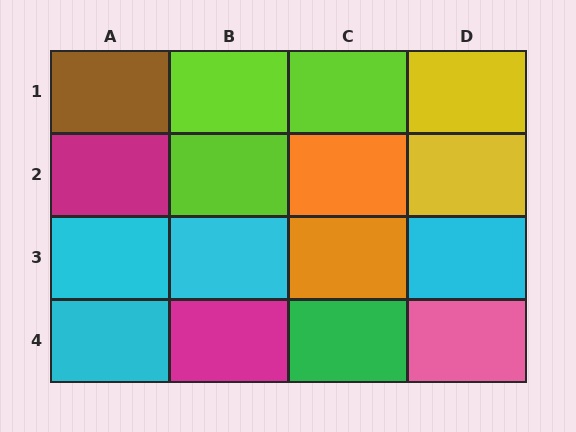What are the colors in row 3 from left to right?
Cyan, cyan, orange, cyan.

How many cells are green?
1 cell is green.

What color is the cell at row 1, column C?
Lime.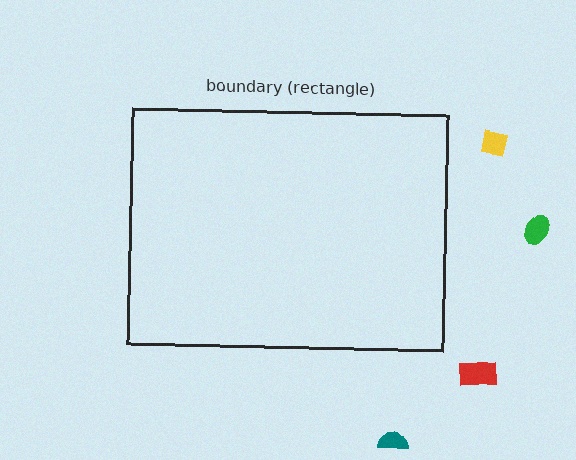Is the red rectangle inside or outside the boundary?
Outside.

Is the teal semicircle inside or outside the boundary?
Outside.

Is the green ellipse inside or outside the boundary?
Outside.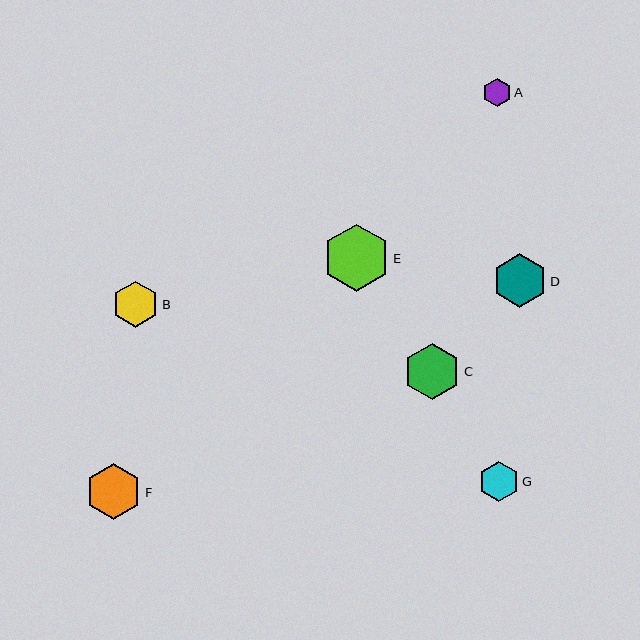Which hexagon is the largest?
Hexagon E is the largest with a size of approximately 68 pixels.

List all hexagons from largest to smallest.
From largest to smallest: E, C, F, D, B, G, A.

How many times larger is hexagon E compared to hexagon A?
Hexagon E is approximately 2.4 times the size of hexagon A.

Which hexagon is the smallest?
Hexagon A is the smallest with a size of approximately 28 pixels.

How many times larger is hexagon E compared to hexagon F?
Hexagon E is approximately 1.2 times the size of hexagon F.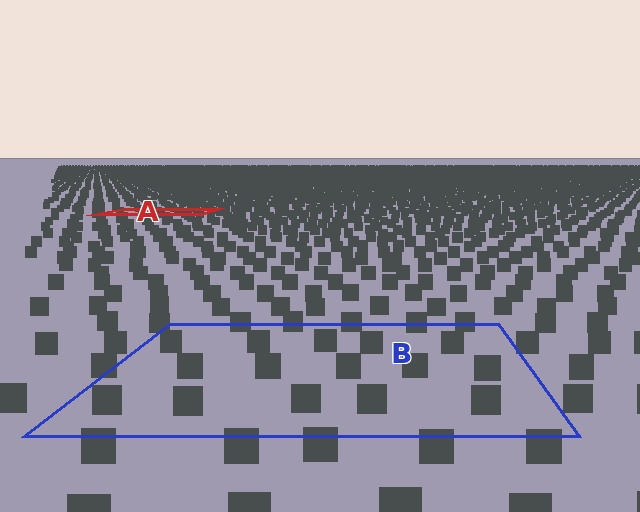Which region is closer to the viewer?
Region B is closer. The texture elements there are larger and more spread out.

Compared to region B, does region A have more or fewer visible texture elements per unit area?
Region A has more texture elements per unit area — they are packed more densely because it is farther away.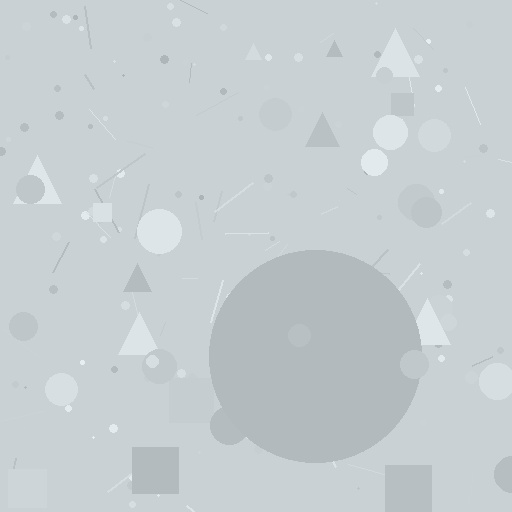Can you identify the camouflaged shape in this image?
The camouflaged shape is a circle.